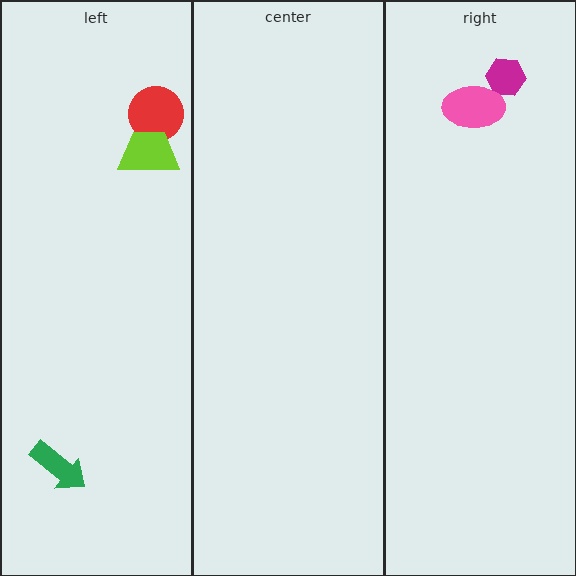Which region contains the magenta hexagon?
The right region.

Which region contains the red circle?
The left region.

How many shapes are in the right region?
2.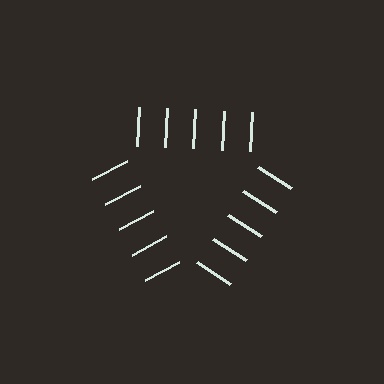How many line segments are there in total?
15 — 5 along each of the 3 edges.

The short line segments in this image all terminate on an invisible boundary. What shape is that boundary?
An illusory triangle — the line segments terminate on its edges but no continuous stroke is drawn.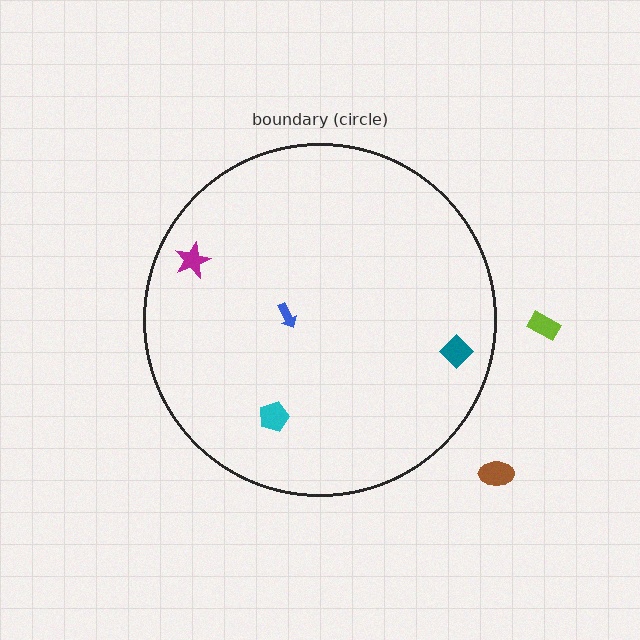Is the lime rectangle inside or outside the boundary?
Outside.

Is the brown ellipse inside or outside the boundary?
Outside.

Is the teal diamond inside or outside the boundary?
Inside.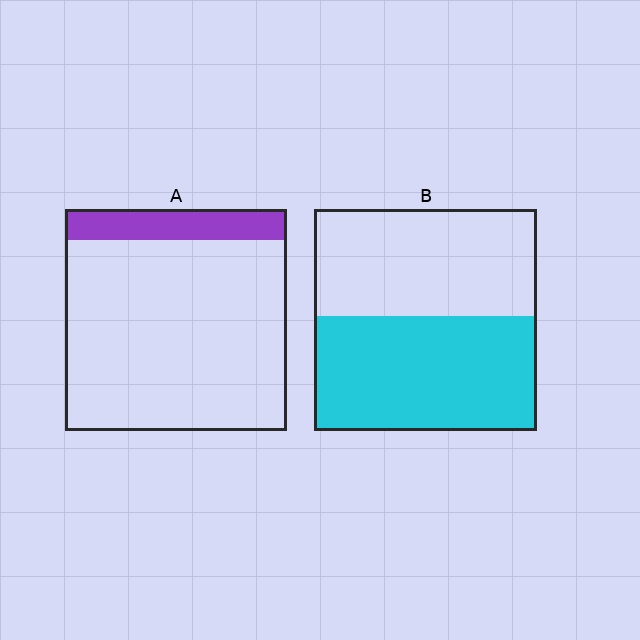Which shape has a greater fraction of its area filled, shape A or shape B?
Shape B.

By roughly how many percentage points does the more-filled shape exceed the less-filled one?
By roughly 40 percentage points (B over A).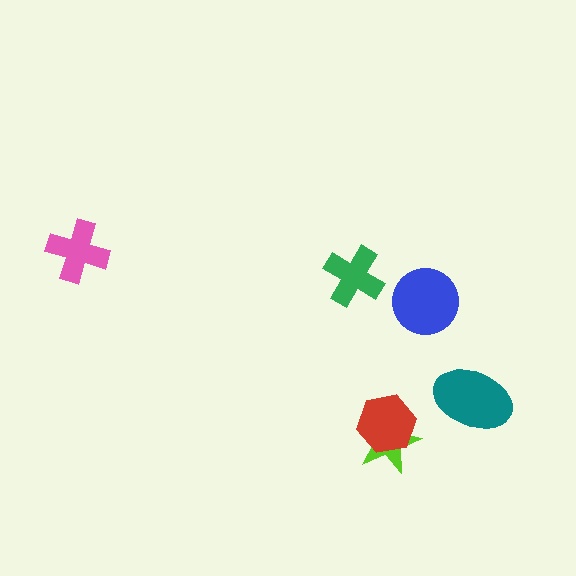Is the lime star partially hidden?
Yes, it is partially covered by another shape.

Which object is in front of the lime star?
The red hexagon is in front of the lime star.